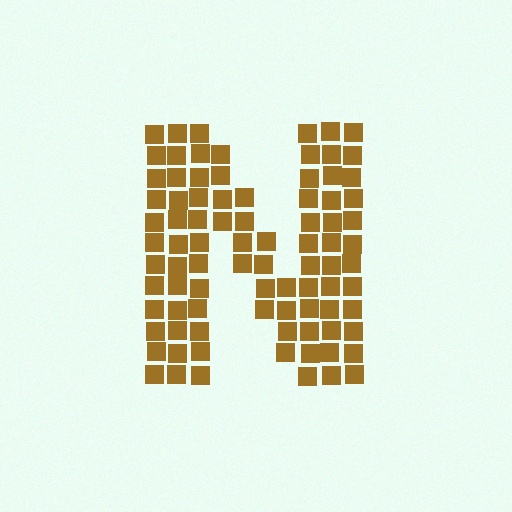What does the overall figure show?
The overall figure shows the letter N.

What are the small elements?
The small elements are squares.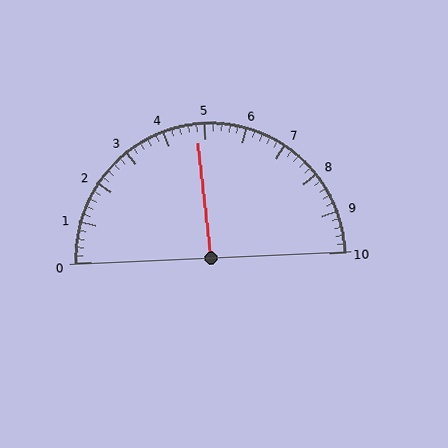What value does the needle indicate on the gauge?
The needle indicates approximately 4.8.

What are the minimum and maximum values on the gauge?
The gauge ranges from 0 to 10.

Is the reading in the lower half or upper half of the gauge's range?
The reading is in the lower half of the range (0 to 10).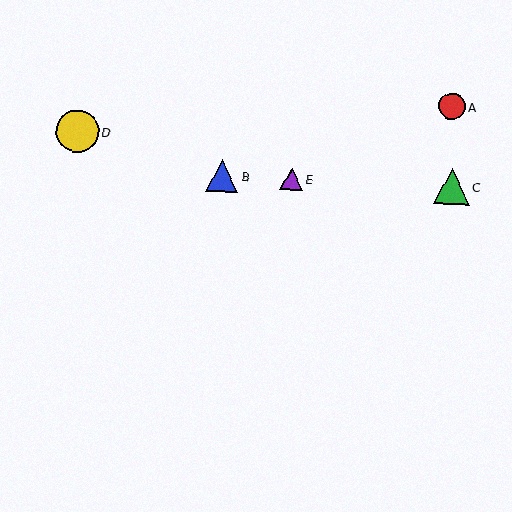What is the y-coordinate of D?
Object D is at y≈131.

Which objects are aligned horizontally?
Objects B, C, E are aligned horizontally.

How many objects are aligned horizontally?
3 objects (B, C, E) are aligned horizontally.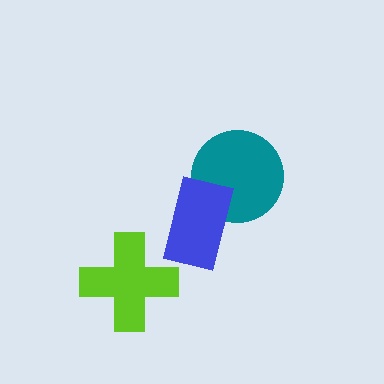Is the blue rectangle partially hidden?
No, no other shape covers it.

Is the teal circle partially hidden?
Yes, it is partially covered by another shape.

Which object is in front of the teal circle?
The blue rectangle is in front of the teal circle.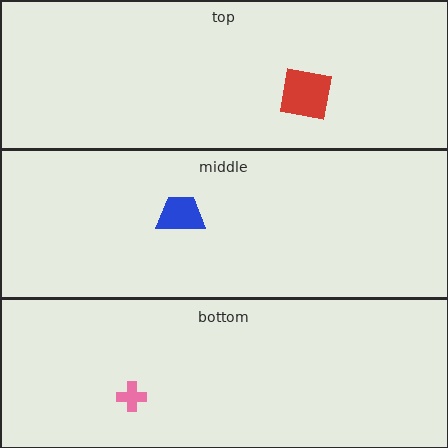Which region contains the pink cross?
The bottom region.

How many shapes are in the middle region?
1.